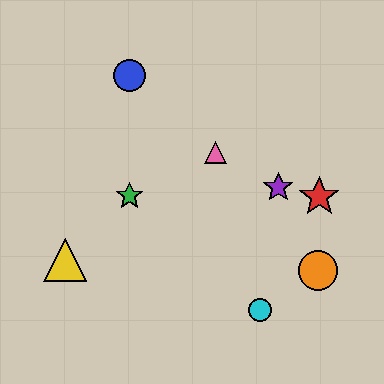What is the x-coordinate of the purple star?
The purple star is at x≈278.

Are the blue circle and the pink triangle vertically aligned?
No, the blue circle is at x≈129 and the pink triangle is at x≈215.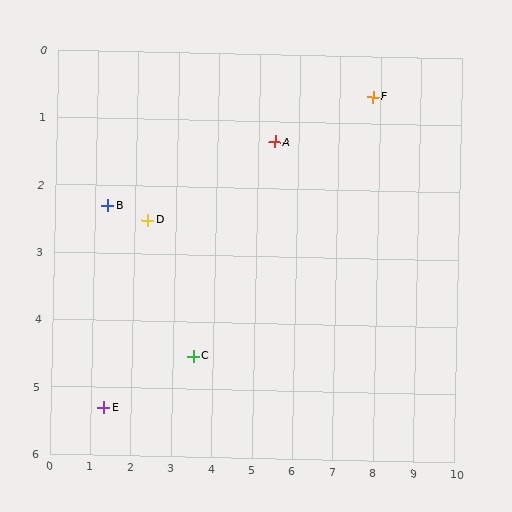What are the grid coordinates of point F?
Point F is at approximately (7.8, 0.6).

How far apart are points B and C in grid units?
Points B and C are about 3.1 grid units apart.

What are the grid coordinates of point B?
Point B is at approximately (1.3, 2.3).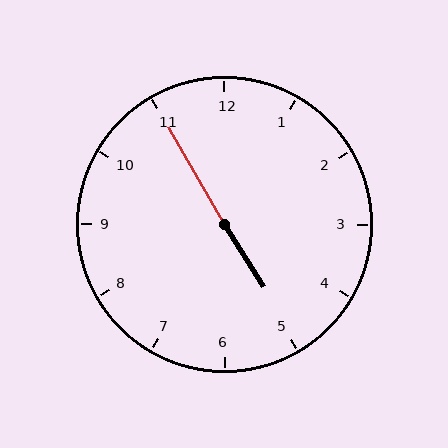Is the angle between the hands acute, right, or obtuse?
It is obtuse.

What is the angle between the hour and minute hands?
Approximately 178 degrees.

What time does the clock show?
4:55.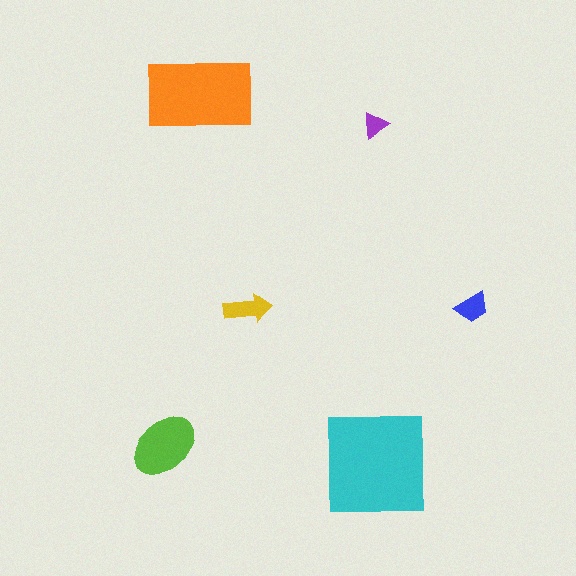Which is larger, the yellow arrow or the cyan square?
The cyan square.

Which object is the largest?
The cyan square.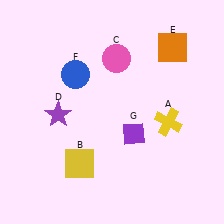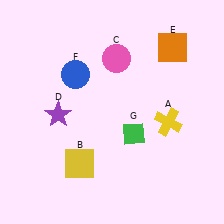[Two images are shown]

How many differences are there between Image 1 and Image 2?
There is 1 difference between the two images.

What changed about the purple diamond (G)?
In Image 1, G is purple. In Image 2, it changed to green.